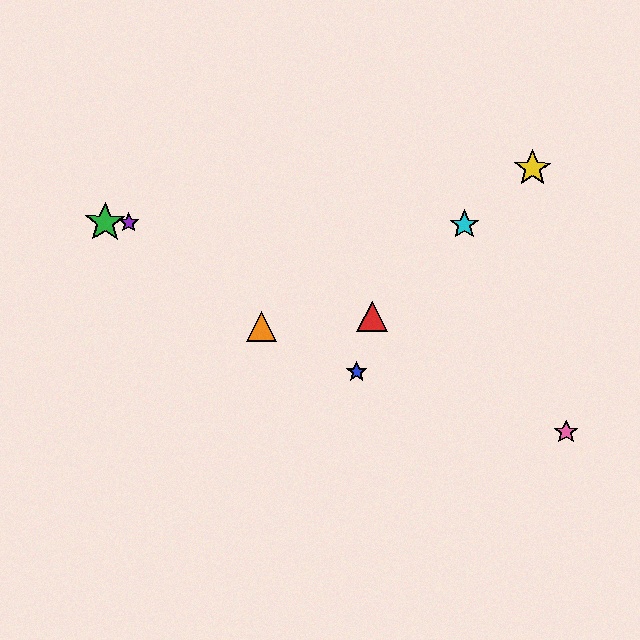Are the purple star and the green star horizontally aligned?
Yes, both are at y≈222.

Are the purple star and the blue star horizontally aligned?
No, the purple star is at y≈222 and the blue star is at y≈372.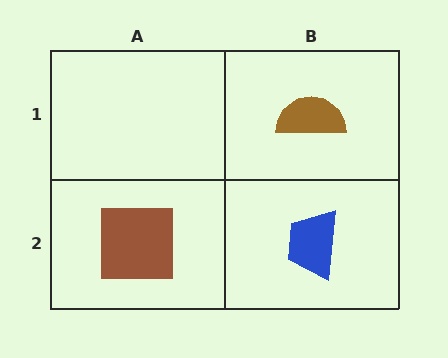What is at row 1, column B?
A brown semicircle.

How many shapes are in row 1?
1 shape.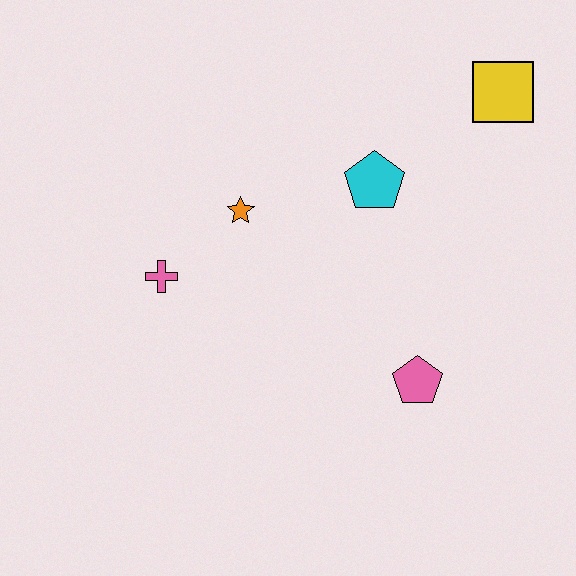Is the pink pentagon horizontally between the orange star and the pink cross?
No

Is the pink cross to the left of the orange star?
Yes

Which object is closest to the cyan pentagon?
The orange star is closest to the cyan pentagon.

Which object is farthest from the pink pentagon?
The yellow square is farthest from the pink pentagon.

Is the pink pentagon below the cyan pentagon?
Yes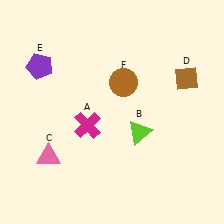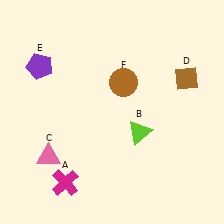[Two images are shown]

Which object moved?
The magenta cross (A) moved down.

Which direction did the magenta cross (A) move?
The magenta cross (A) moved down.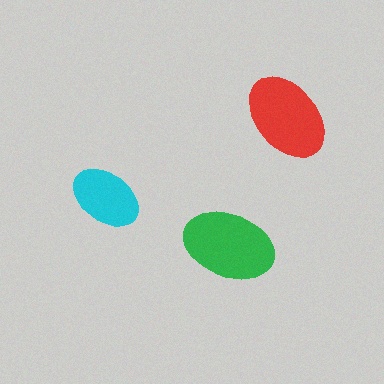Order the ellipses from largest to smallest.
the green one, the red one, the cyan one.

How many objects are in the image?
There are 3 objects in the image.